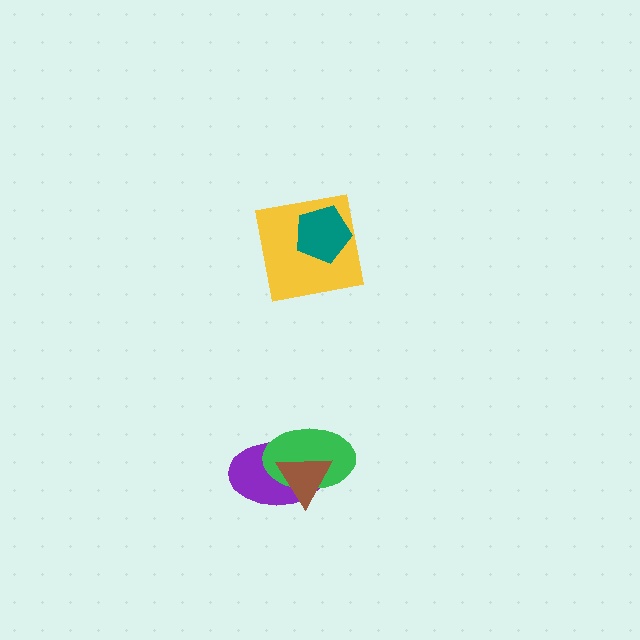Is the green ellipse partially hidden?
Yes, it is partially covered by another shape.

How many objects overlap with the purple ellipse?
2 objects overlap with the purple ellipse.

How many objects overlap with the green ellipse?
2 objects overlap with the green ellipse.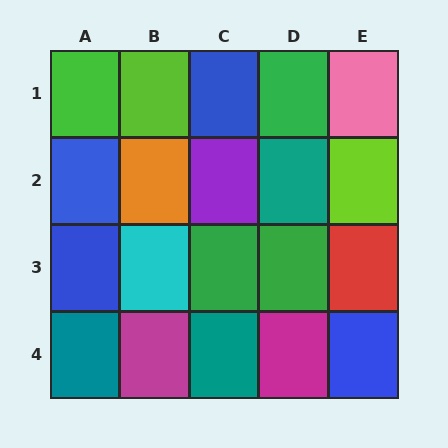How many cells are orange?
1 cell is orange.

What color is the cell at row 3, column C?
Green.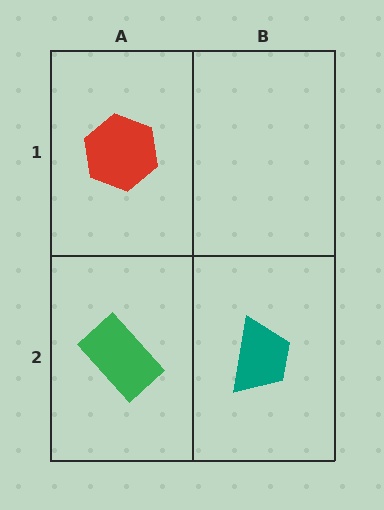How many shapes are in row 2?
2 shapes.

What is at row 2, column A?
A green rectangle.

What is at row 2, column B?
A teal trapezoid.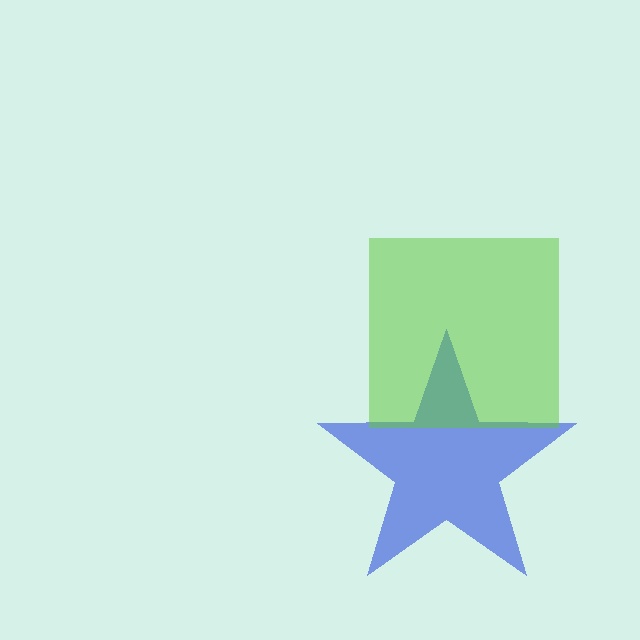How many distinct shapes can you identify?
There are 2 distinct shapes: a blue star, a lime square.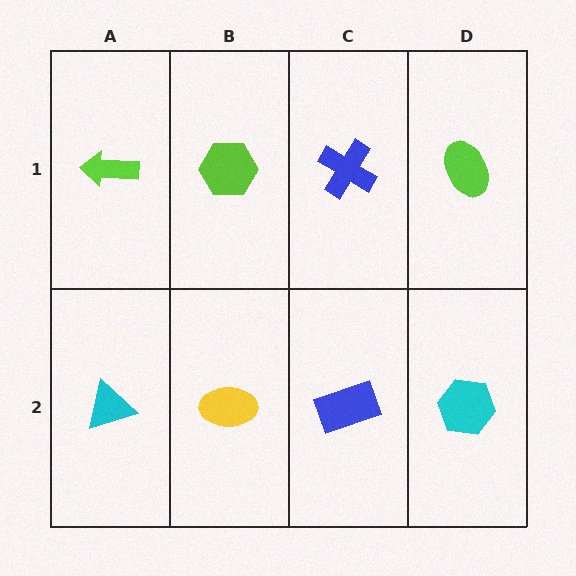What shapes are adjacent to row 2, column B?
A lime hexagon (row 1, column B), a cyan triangle (row 2, column A), a blue rectangle (row 2, column C).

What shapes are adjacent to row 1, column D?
A cyan hexagon (row 2, column D), a blue cross (row 1, column C).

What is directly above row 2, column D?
A lime ellipse.